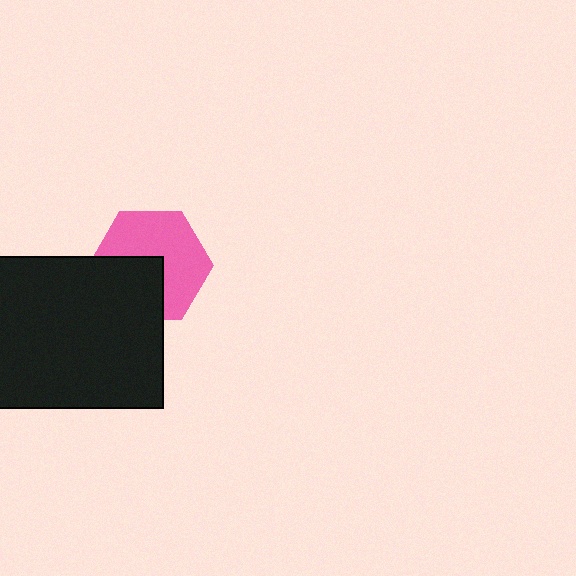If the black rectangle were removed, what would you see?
You would see the complete pink hexagon.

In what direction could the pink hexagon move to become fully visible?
The pink hexagon could move toward the upper-right. That would shift it out from behind the black rectangle entirely.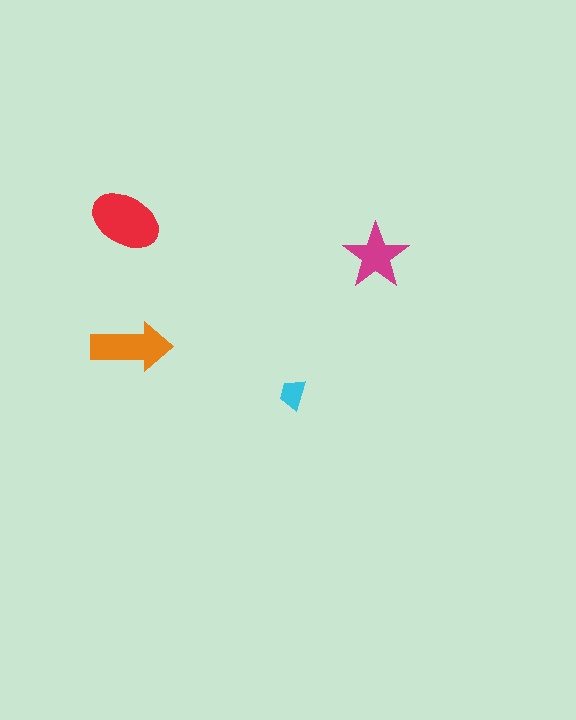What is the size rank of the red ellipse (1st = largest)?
1st.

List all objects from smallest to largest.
The cyan trapezoid, the magenta star, the orange arrow, the red ellipse.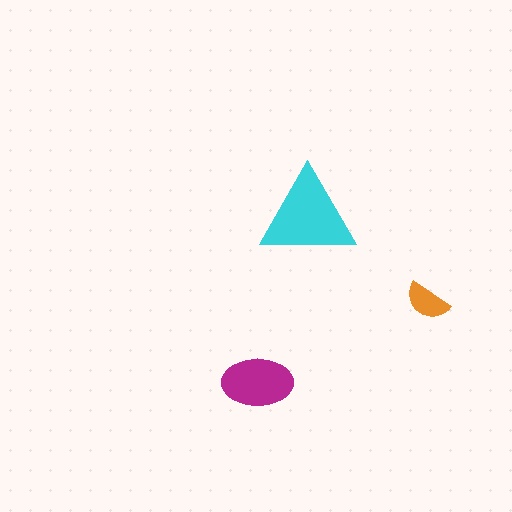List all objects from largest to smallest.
The cyan triangle, the magenta ellipse, the orange semicircle.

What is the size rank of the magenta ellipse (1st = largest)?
2nd.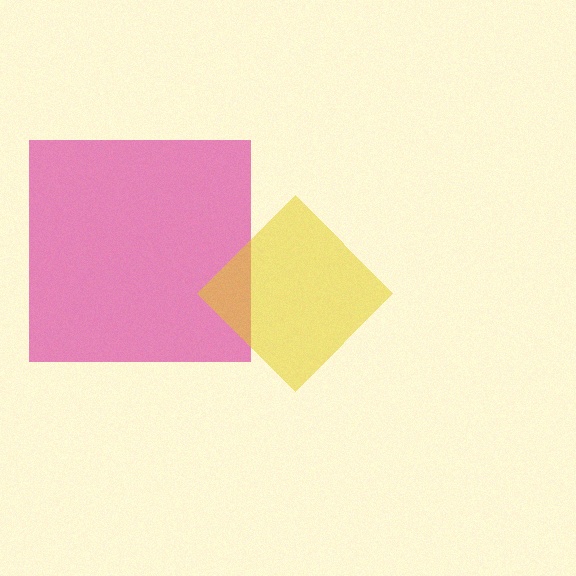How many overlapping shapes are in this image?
There are 2 overlapping shapes in the image.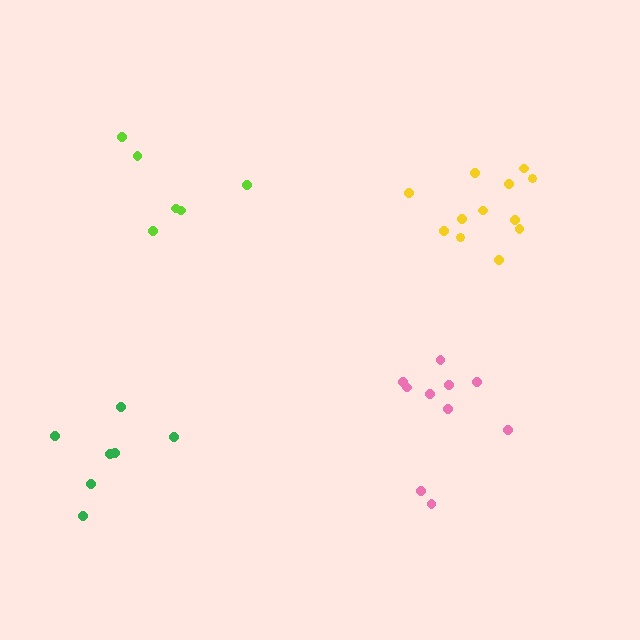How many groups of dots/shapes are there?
There are 4 groups.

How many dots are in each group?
Group 1: 6 dots, Group 2: 12 dots, Group 3: 10 dots, Group 4: 7 dots (35 total).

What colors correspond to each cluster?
The clusters are colored: lime, yellow, pink, green.